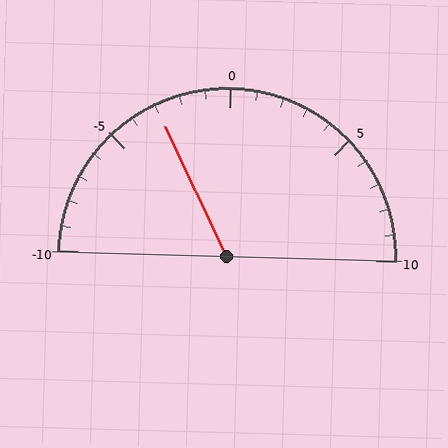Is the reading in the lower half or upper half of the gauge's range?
The reading is in the lower half of the range (-10 to 10).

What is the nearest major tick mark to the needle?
The nearest major tick mark is -5.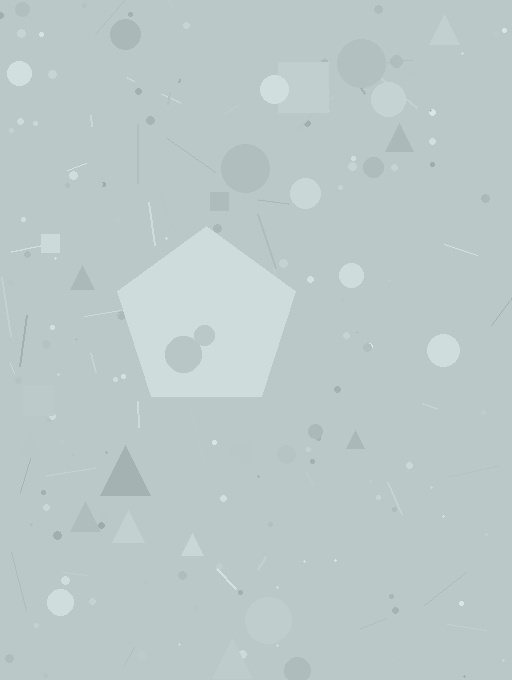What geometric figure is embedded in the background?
A pentagon is embedded in the background.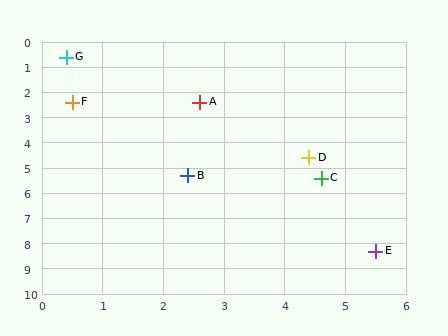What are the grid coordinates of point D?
Point D is at approximately (4.4, 4.6).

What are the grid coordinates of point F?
Point F is at approximately (0.5, 2.4).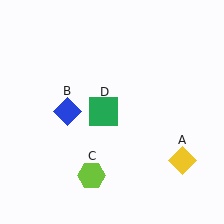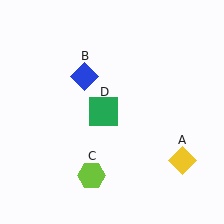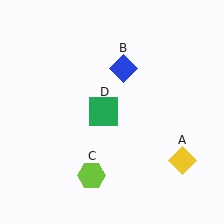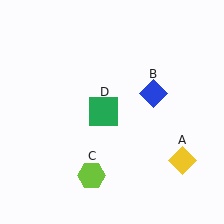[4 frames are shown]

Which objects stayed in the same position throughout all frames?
Yellow diamond (object A) and lime hexagon (object C) and green square (object D) remained stationary.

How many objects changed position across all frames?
1 object changed position: blue diamond (object B).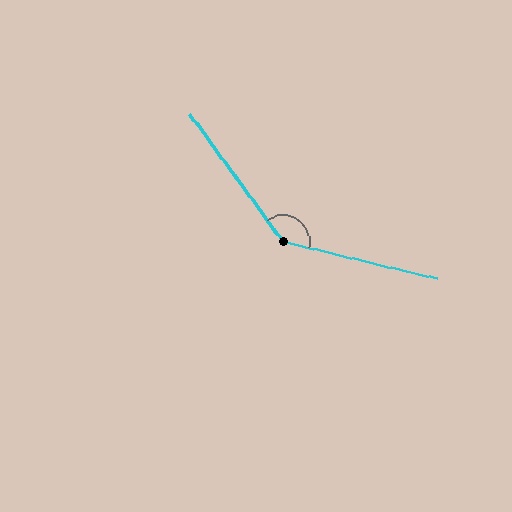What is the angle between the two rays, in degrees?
Approximately 140 degrees.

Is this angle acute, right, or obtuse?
It is obtuse.